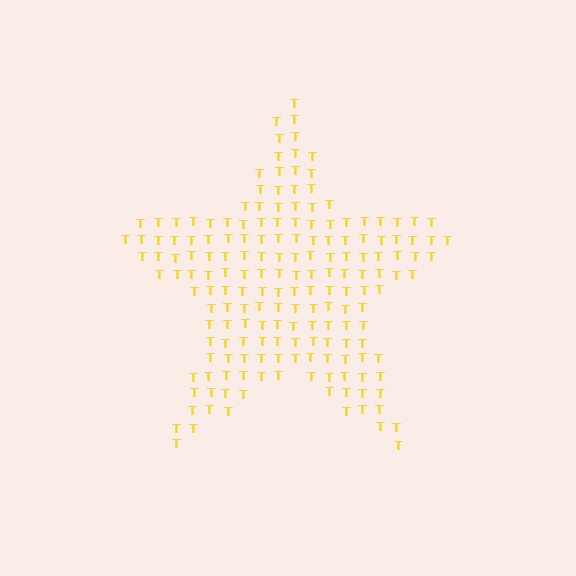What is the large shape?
The large shape is a star.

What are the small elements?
The small elements are letter T's.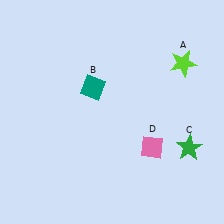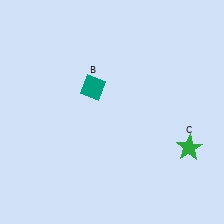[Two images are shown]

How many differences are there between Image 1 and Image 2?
There are 2 differences between the two images.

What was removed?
The lime star (A), the pink diamond (D) were removed in Image 2.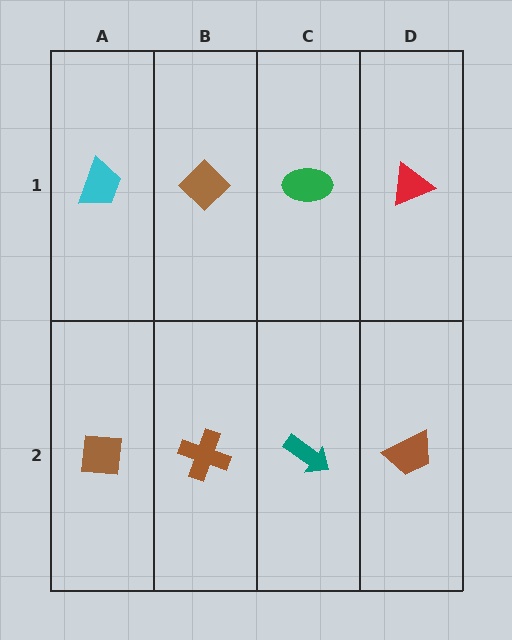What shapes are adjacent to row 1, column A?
A brown square (row 2, column A), a brown diamond (row 1, column B).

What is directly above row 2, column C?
A green ellipse.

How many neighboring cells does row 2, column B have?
3.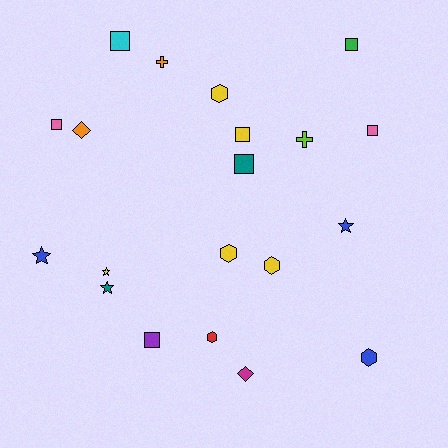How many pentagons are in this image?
There are no pentagons.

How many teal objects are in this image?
There are 2 teal objects.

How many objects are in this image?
There are 20 objects.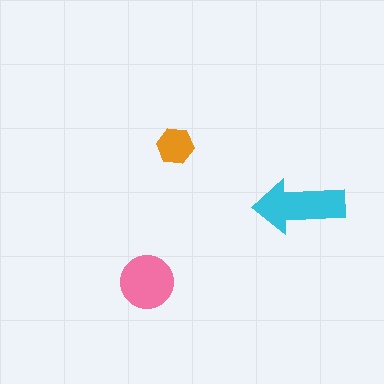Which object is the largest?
The cyan arrow.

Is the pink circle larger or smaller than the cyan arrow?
Smaller.